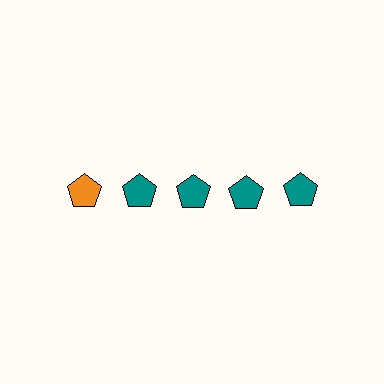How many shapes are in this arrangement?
There are 5 shapes arranged in a grid pattern.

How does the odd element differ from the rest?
It has a different color: orange instead of teal.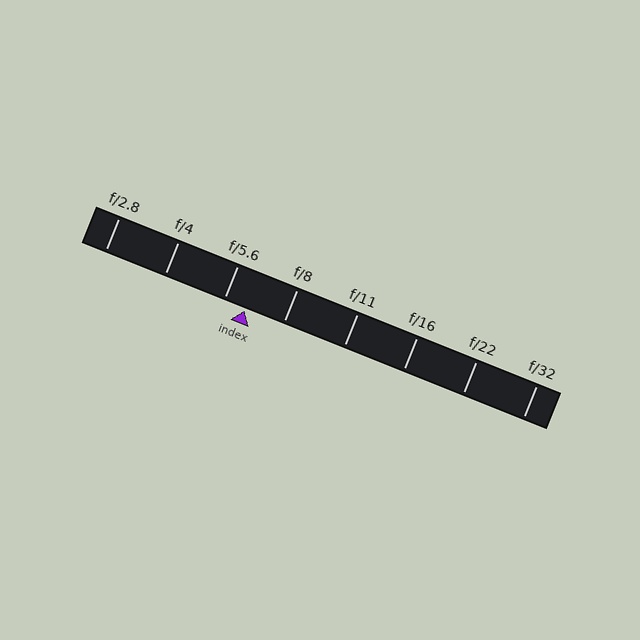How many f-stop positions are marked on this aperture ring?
There are 8 f-stop positions marked.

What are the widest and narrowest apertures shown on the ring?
The widest aperture shown is f/2.8 and the narrowest is f/32.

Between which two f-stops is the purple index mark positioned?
The index mark is between f/5.6 and f/8.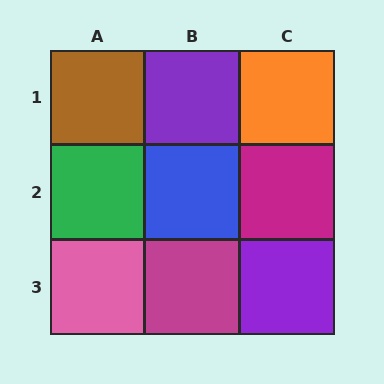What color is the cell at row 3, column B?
Magenta.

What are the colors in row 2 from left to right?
Green, blue, magenta.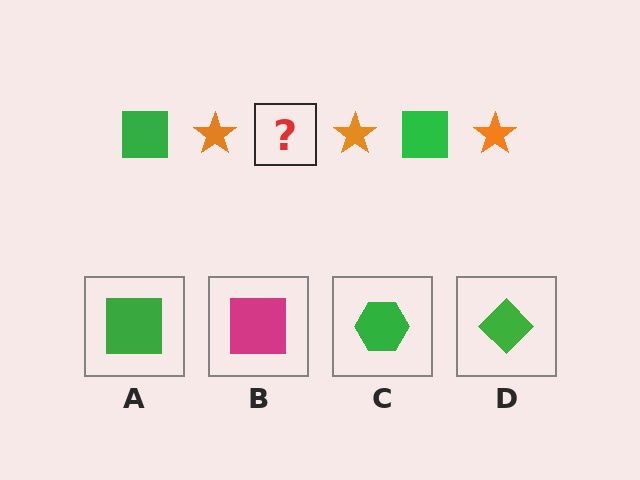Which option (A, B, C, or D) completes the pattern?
A.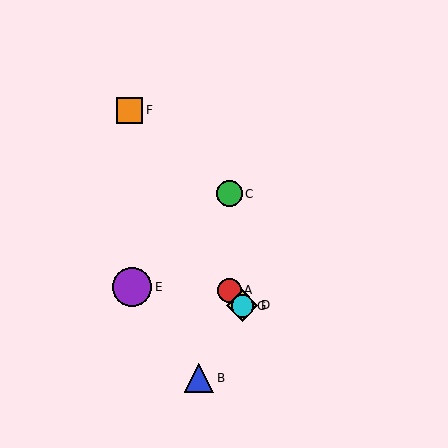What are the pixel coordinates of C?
Object C is at (229, 194).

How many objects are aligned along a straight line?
3 objects (A, D, G) are aligned along a straight line.